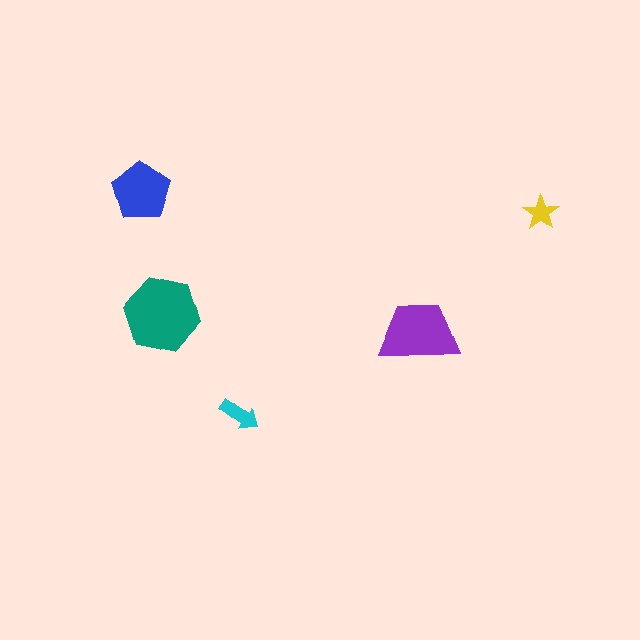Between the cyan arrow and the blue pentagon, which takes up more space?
The blue pentagon.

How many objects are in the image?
There are 5 objects in the image.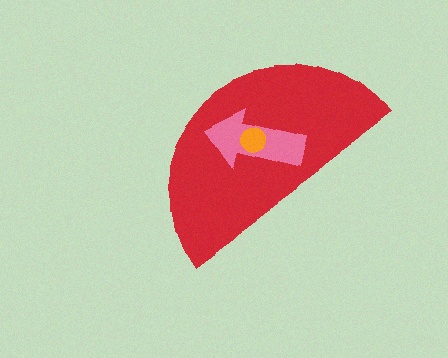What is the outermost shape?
The red semicircle.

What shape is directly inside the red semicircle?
The pink arrow.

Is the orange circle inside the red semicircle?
Yes.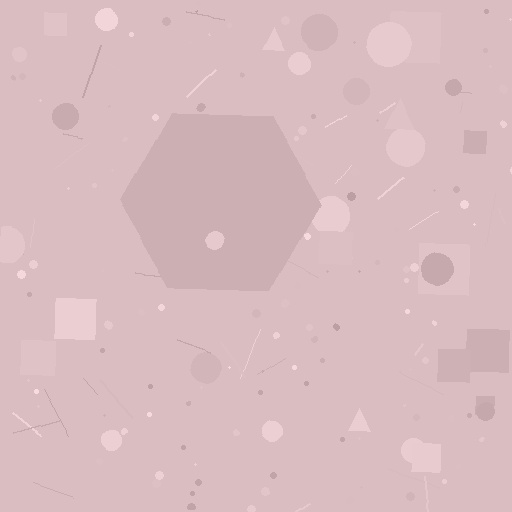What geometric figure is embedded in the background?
A hexagon is embedded in the background.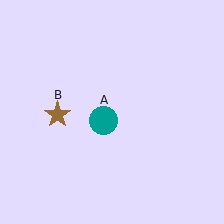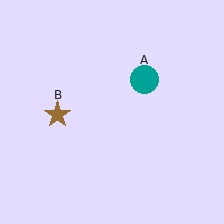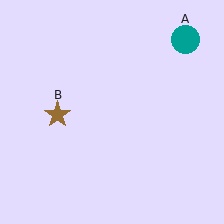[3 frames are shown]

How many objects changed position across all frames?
1 object changed position: teal circle (object A).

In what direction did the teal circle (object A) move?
The teal circle (object A) moved up and to the right.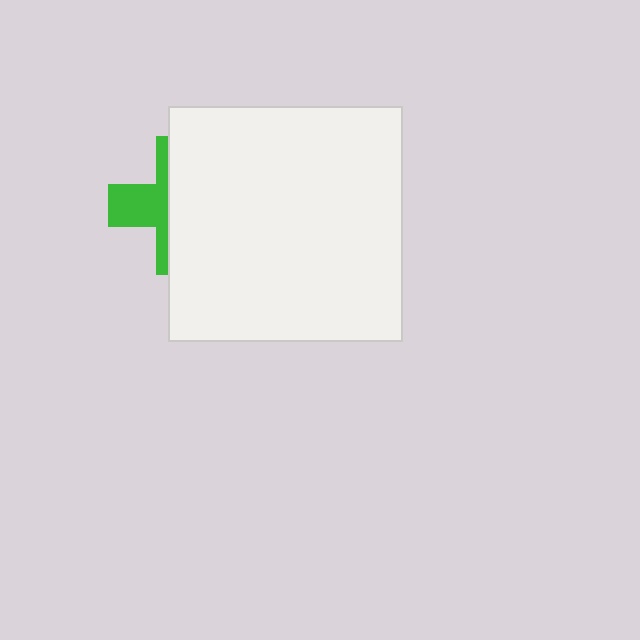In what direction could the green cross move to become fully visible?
The green cross could move left. That would shift it out from behind the white square entirely.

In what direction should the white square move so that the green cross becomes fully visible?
The white square should move right. That is the shortest direction to clear the overlap and leave the green cross fully visible.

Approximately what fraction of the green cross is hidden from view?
Roughly 63% of the green cross is hidden behind the white square.